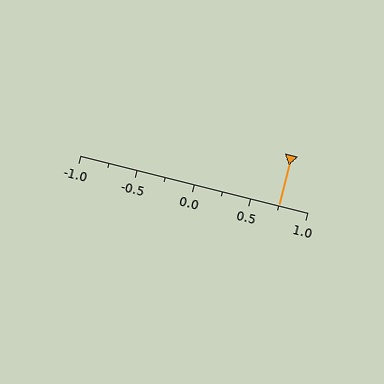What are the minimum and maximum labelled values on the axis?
The axis runs from -1.0 to 1.0.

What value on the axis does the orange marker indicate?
The marker indicates approximately 0.75.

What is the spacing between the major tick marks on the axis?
The major ticks are spaced 0.5 apart.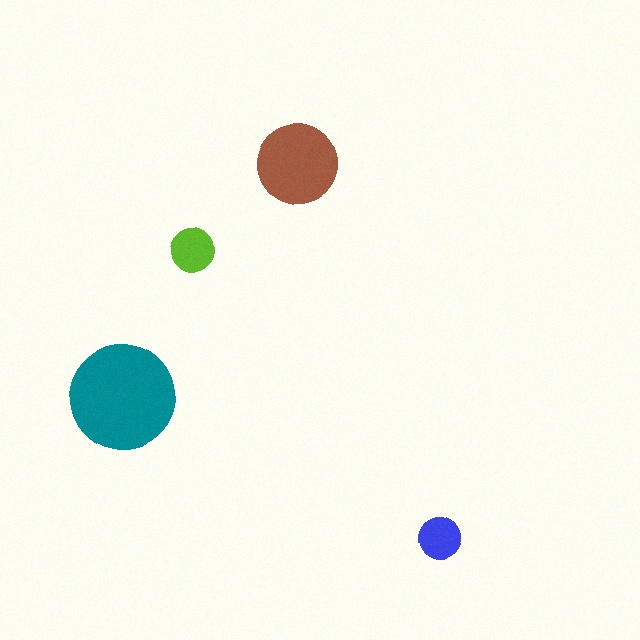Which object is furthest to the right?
The blue circle is rightmost.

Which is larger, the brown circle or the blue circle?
The brown one.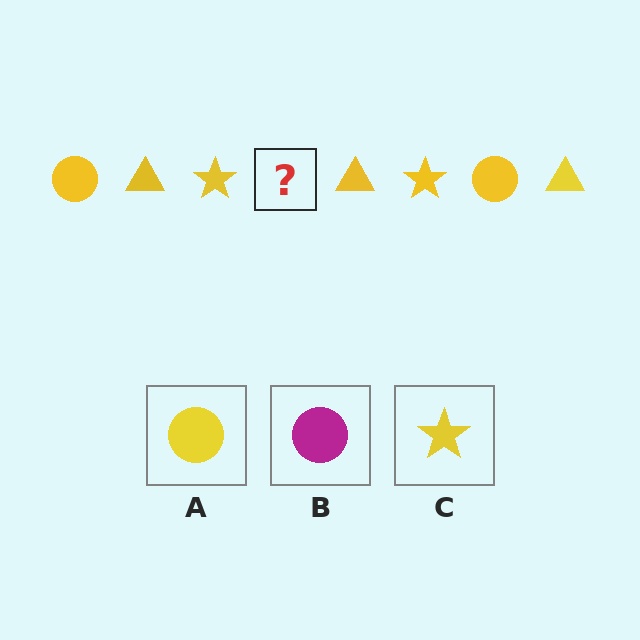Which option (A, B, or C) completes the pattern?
A.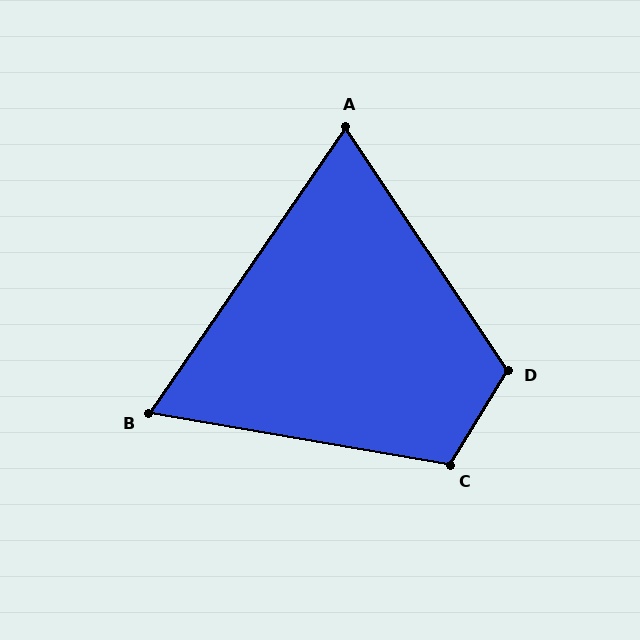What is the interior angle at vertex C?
Approximately 112 degrees (obtuse).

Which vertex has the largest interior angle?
D, at approximately 115 degrees.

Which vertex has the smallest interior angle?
B, at approximately 65 degrees.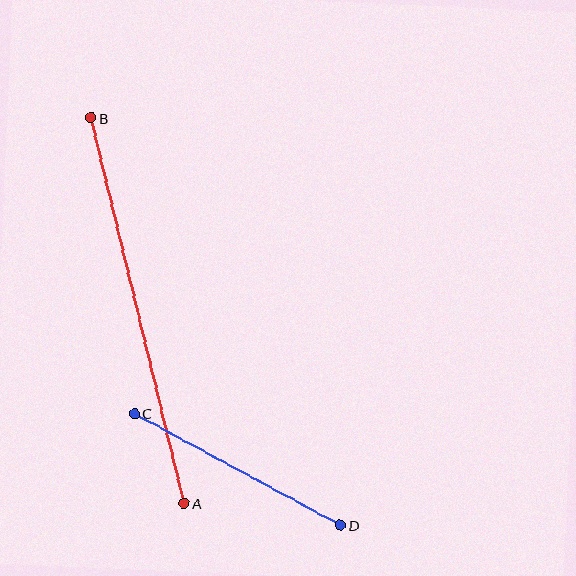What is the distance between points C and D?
The distance is approximately 234 pixels.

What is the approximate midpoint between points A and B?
The midpoint is at approximately (137, 311) pixels.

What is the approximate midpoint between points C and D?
The midpoint is at approximately (238, 470) pixels.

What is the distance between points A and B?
The distance is approximately 396 pixels.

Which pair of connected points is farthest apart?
Points A and B are farthest apart.